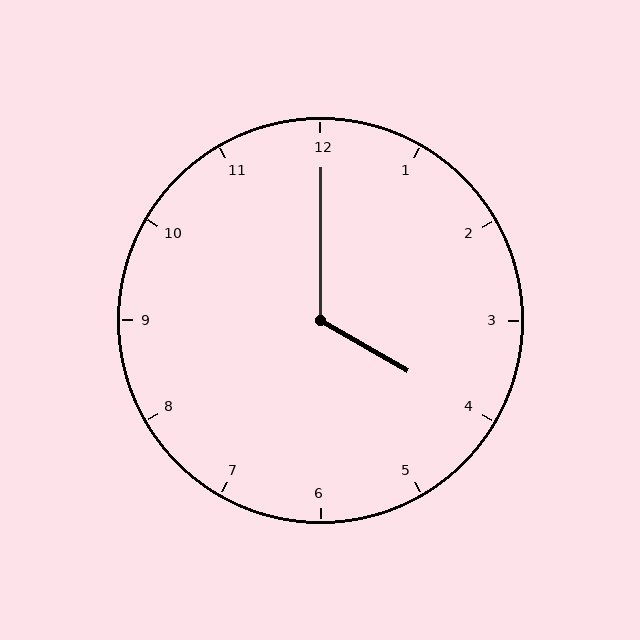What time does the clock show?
4:00.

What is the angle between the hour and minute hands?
Approximately 120 degrees.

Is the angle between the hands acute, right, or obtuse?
It is obtuse.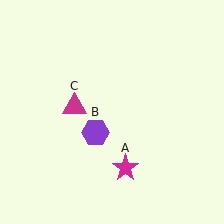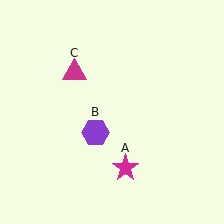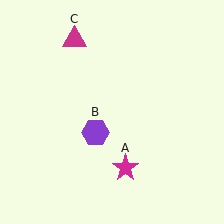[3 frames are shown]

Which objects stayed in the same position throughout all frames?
Magenta star (object A) and purple hexagon (object B) remained stationary.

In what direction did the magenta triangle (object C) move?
The magenta triangle (object C) moved up.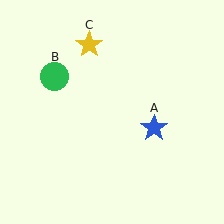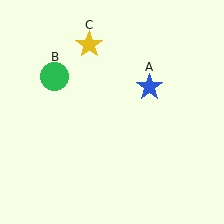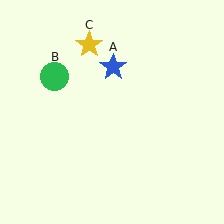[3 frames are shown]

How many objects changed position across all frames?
1 object changed position: blue star (object A).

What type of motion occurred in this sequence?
The blue star (object A) rotated counterclockwise around the center of the scene.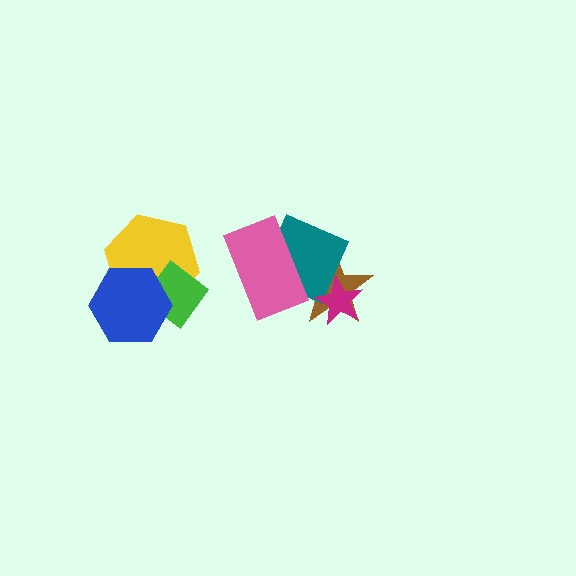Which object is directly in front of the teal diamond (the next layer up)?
The magenta star is directly in front of the teal diamond.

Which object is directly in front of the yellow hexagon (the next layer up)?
The green diamond is directly in front of the yellow hexagon.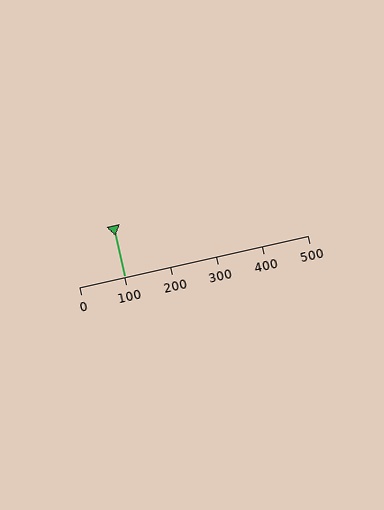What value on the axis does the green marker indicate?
The marker indicates approximately 100.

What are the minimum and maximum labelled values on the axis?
The axis runs from 0 to 500.